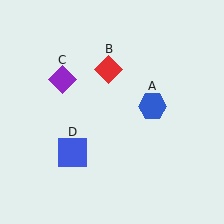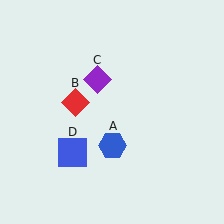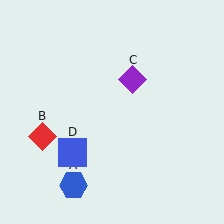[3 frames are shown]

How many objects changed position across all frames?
3 objects changed position: blue hexagon (object A), red diamond (object B), purple diamond (object C).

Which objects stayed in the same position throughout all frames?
Blue square (object D) remained stationary.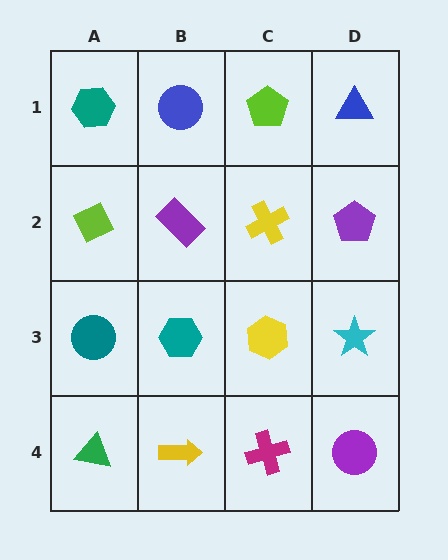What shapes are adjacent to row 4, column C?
A yellow hexagon (row 3, column C), a yellow arrow (row 4, column B), a purple circle (row 4, column D).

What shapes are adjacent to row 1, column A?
A lime diamond (row 2, column A), a blue circle (row 1, column B).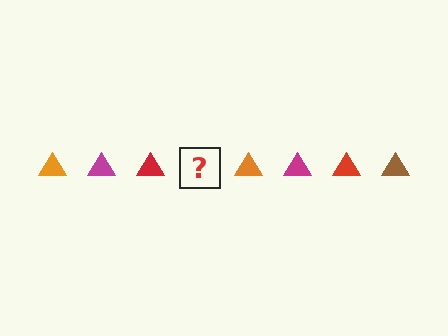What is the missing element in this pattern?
The missing element is a brown triangle.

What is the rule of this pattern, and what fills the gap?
The rule is that the pattern cycles through orange, magenta, red, brown triangles. The gap should be filled with a brown triangle.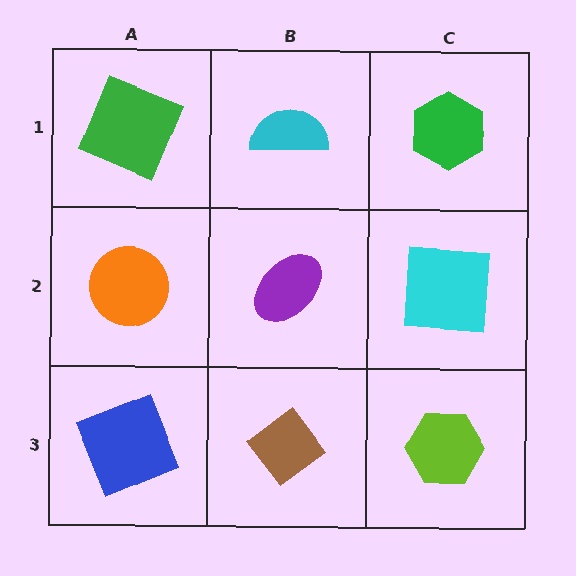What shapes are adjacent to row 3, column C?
A cyan square (row 2, column C), a brown diamond (row 3, column B).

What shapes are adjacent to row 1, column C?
A cyan square (row 2, column C), a cyan semicircle (row 1, column B).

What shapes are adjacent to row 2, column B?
A cyan semicircle (row 1, column B), a brown diamond (row 3, column B), an orange circle (row 2, column A), a cyan square (row 2, column C).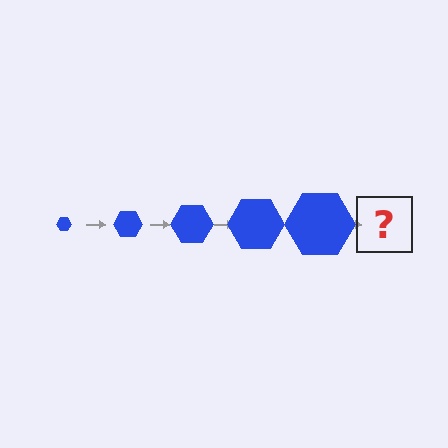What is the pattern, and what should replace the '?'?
The pattern is that the hexagon gets progressively larger each step. The '?' should be a blue hexagon, larger than the previous one.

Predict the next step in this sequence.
The next step is a blue hexagon, larger than the previous one.